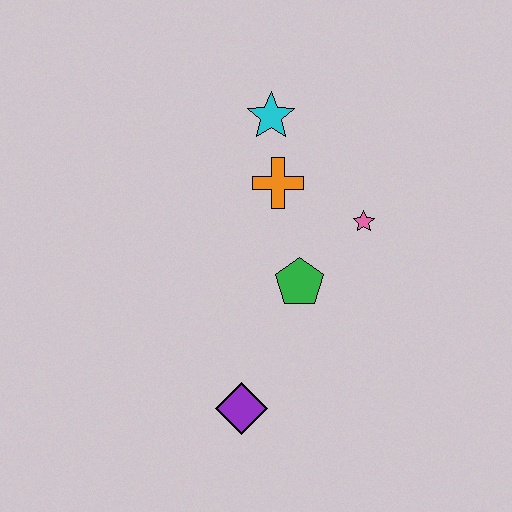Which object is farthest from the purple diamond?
The cyan star is farthest from the purple diamond.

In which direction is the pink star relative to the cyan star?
The pink star is below the cyan star.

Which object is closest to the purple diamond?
The green pentagon is closest to the purple diamond.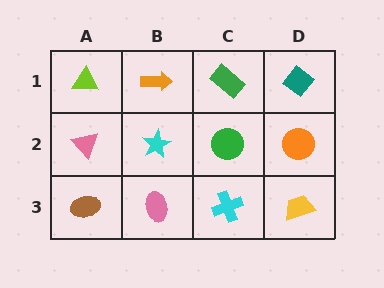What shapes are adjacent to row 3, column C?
A green circle (row 2, column C), a pink ellipse (row 3, column B), a yellow trapezoid (row 3, column D).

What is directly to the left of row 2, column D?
A green circle.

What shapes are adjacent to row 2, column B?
An orange arrow (row 1, column B), a pink ellipse (row 3, column B), a pink triangle (row 2, column A), a green circle (row 2, column C).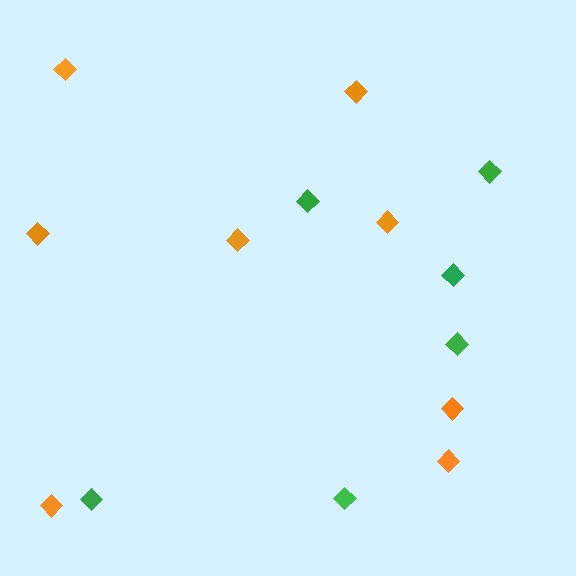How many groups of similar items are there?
There are 2 groups: one group of orange diamonds (8) and one group of green diamonds (6).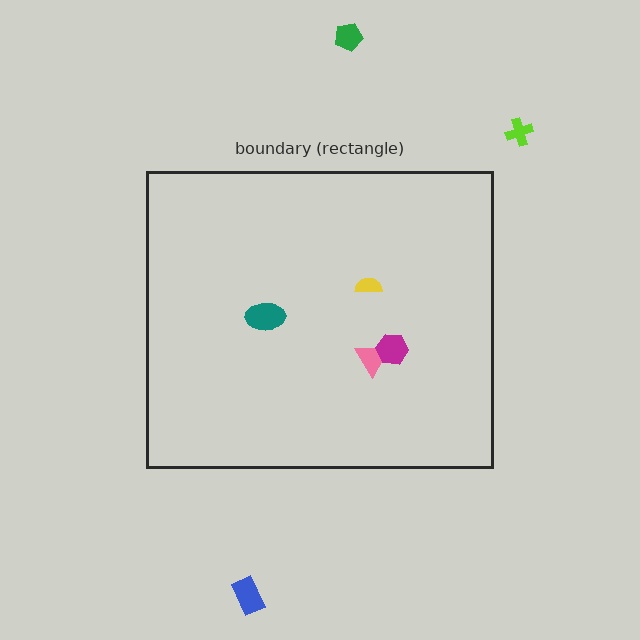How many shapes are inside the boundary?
4 inside, 3 outside.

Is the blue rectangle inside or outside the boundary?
Outside.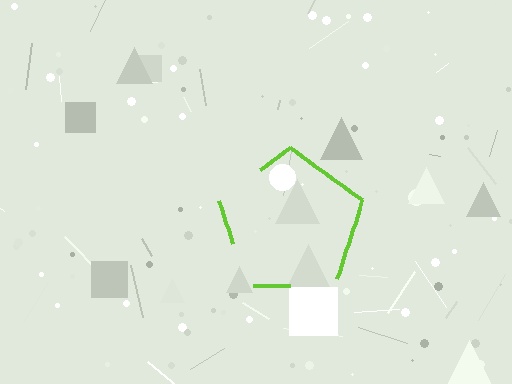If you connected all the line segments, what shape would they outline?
They would outline a pentagon.